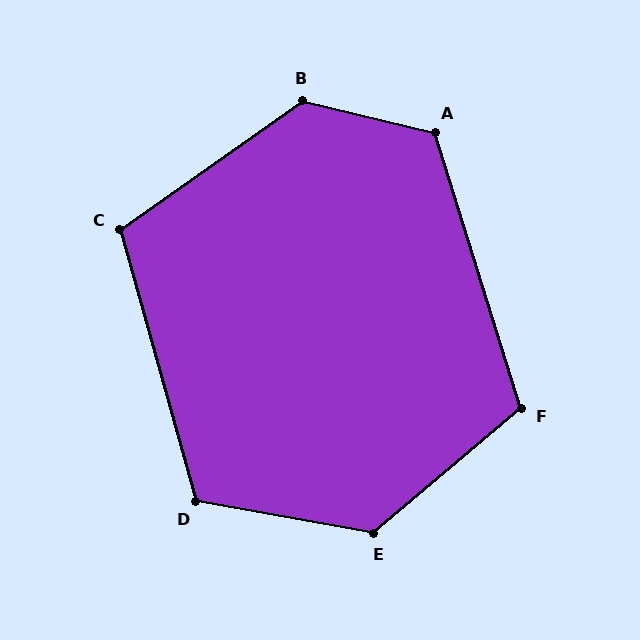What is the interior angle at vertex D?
Approximately 116 degrees (obtuse).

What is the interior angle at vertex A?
Approximately 121 degrees (obtuse).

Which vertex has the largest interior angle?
B, at approximately 131 degrees.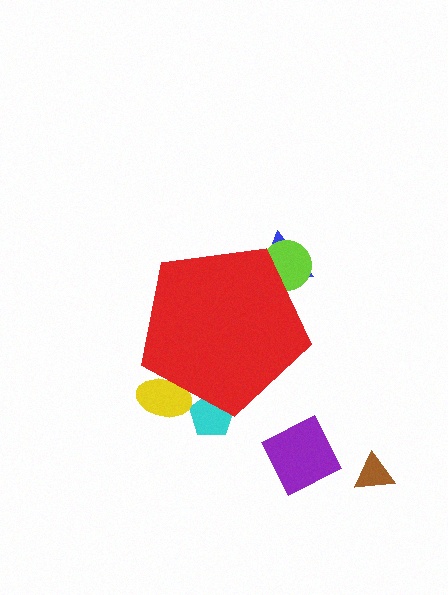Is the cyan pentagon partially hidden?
Yes, the cyan pentagon is partially hidden behind the red pentagon.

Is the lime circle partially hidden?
Yes, the lime circle is partially hidden behind the red pentagon.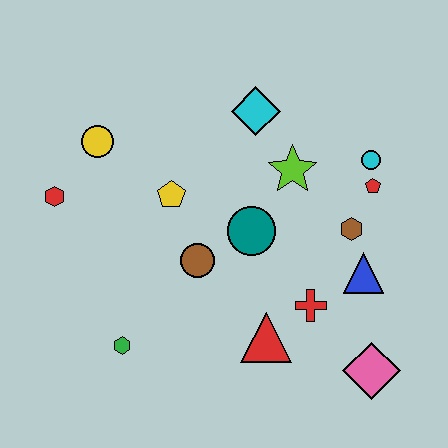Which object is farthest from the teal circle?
The red hexagon is farthest from the teal circle.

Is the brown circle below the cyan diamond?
Yes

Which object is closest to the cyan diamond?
The lime star is closest to the cyan diamond.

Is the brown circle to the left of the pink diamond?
Yes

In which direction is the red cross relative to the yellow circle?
The red cross is to the right of the yellow circle.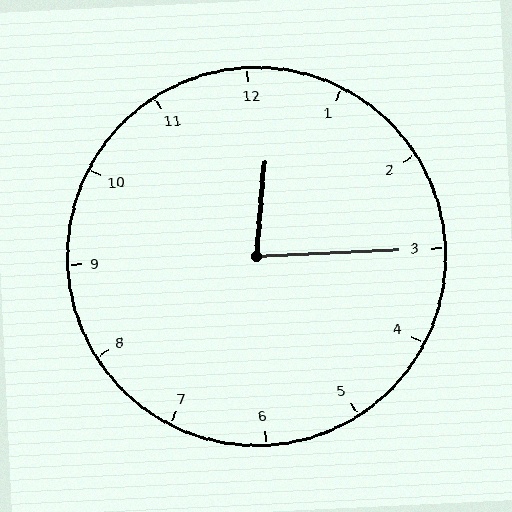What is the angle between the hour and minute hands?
Approximately 82 degrees.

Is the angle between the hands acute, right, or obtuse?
It is acute.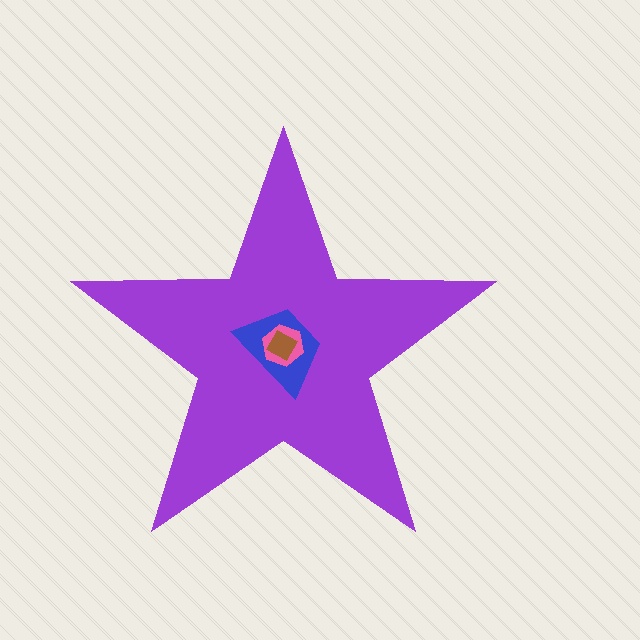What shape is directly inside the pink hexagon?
The brown square.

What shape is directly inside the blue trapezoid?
The pink hexagon.